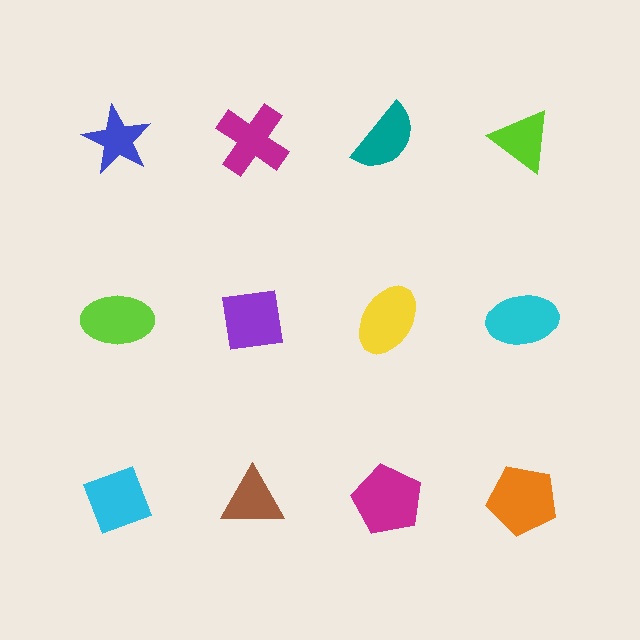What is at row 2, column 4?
A cyan ellipse.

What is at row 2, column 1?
A lime ellipse.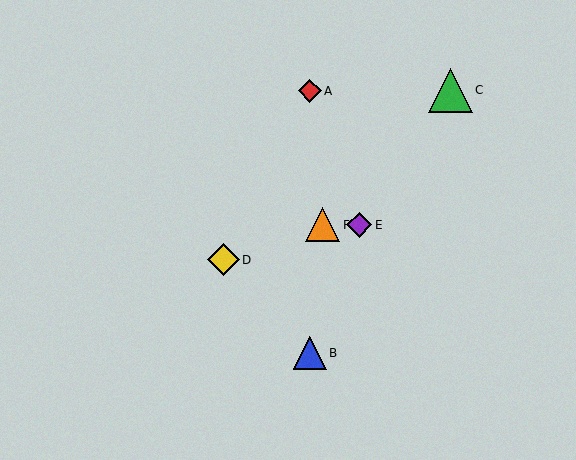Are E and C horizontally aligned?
No, E is at y≈225 and C is at y≈90.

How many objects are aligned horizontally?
2 objects (E, F) are aligned horizontally.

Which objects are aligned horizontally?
Objects E, F are aligned horizontally.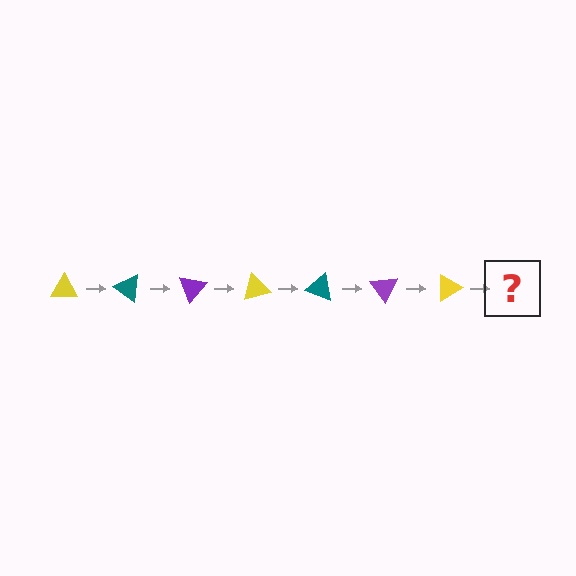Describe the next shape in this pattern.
It should be a teal triangle, rotated 245 degrees from the start.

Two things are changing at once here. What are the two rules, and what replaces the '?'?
The two rules are that it rotates 35 degrees each step and the color cycles through yellow, teal, and purple. The '?' should be a teal triangle, rotated 245 degrees from the start.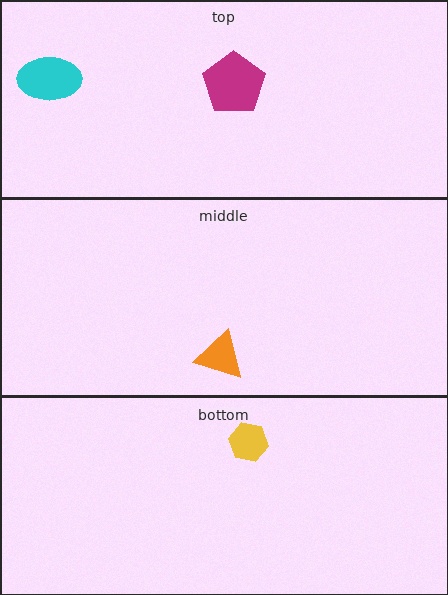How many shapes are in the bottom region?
1.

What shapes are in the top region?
The cyan ellipse, the magenta pentagon.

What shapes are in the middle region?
The orange triangle.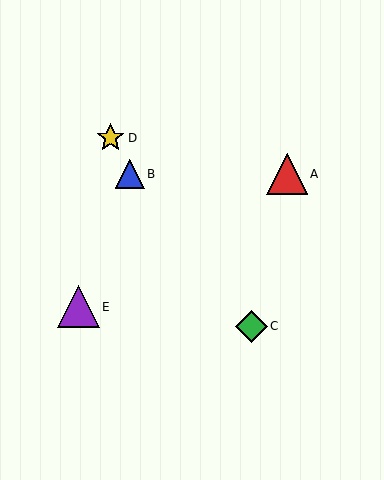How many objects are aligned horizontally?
2 objects (A, B) are aligned horizontally.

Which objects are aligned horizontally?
Objects A, B are aligned horizontally.